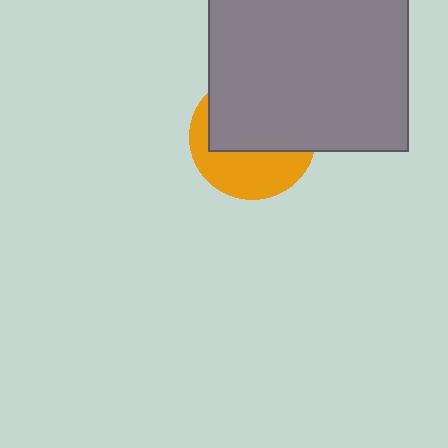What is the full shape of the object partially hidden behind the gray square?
The partially hidden object is an orange circle.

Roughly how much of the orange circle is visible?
A small part of it is visible (roughly 42%).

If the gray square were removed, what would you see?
You would see the complete orange circle.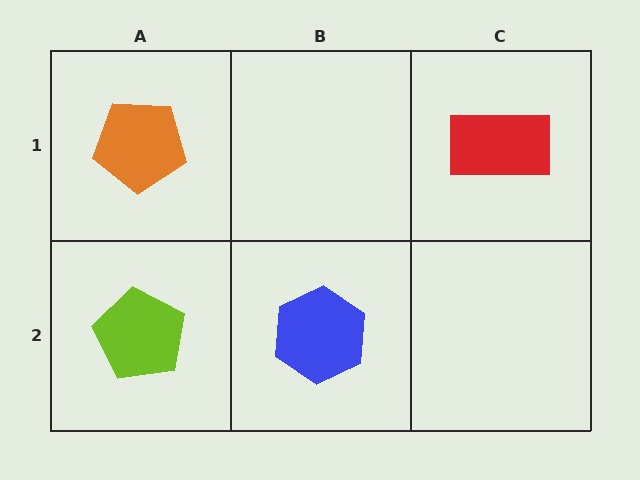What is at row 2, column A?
A lime pentagon.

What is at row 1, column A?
An orange pentagon.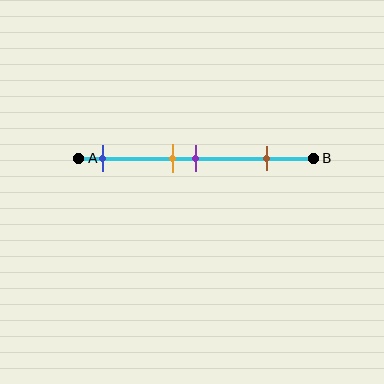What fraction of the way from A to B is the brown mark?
The brown mark is approximately 80% (0.8) of the way from A to B.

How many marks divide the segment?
There are 4 marks dividing the segment.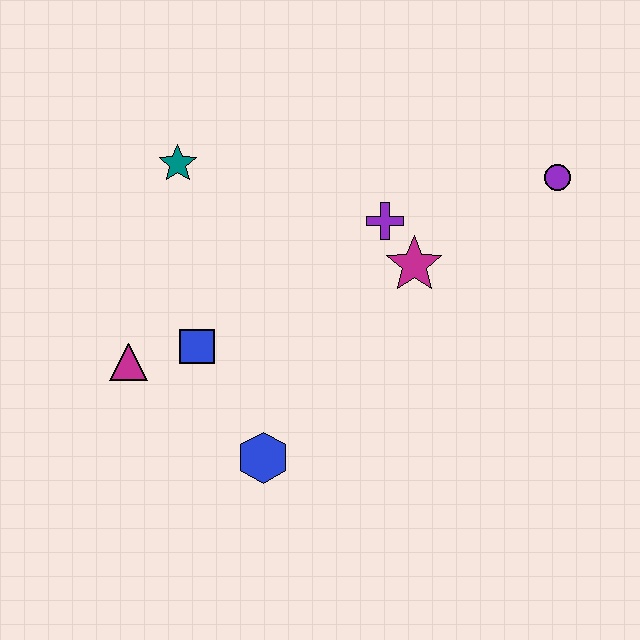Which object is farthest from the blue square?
The purple circle is farthest from the blue square.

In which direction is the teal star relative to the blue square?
The teal star is above the blue square.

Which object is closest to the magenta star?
The purple cross is closest to the magenta star.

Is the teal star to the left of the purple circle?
Yes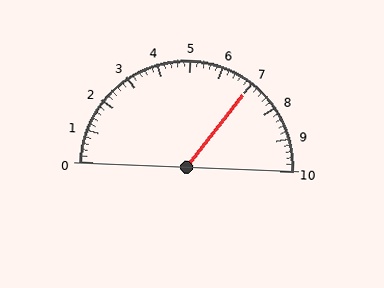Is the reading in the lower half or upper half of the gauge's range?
The reading is in the upper half of the range (0 to 10).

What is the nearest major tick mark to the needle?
The nearest major tick mark is 7.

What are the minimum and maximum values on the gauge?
The gauge ranges from 0 to 10.